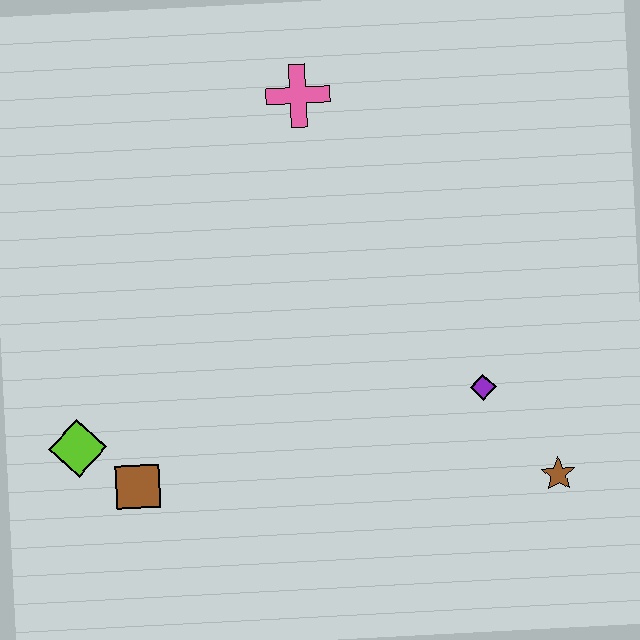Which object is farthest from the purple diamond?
The lime diamond is farthest from the purple diamond.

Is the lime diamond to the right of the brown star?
No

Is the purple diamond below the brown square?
No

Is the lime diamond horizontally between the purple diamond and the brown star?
No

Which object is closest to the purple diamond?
The brown star is closest to the purple diamond.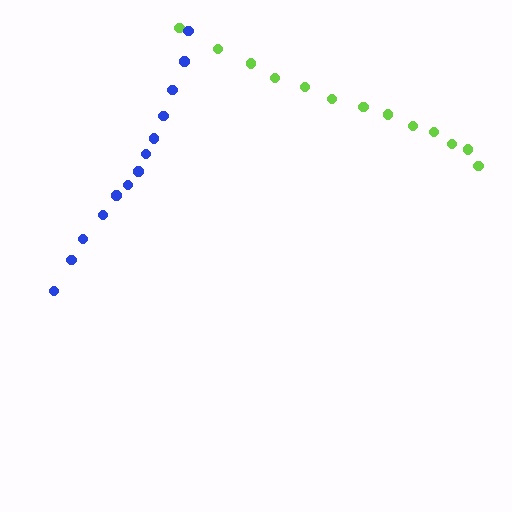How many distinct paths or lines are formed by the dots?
There are 2 distinct paths.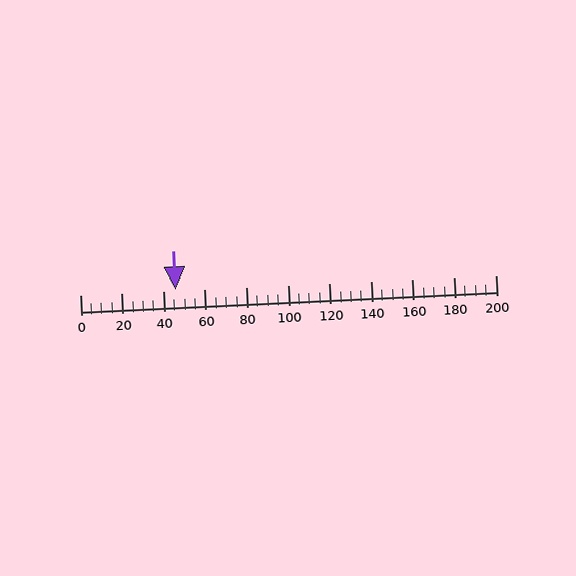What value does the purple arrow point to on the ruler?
The purple arrow points to approximately 46.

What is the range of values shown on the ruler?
The ruler shows values from 0 to 200.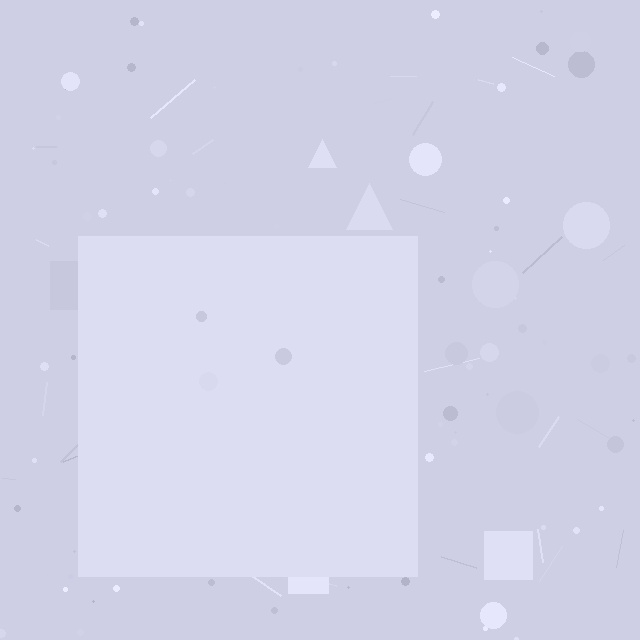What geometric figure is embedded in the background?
A square is embedded in the background.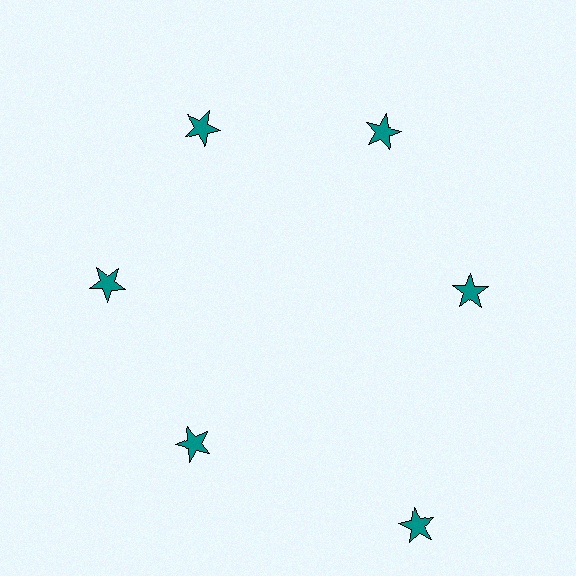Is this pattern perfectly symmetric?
No. The 6 teal stars are arranged in a ring, but one element near the 5 o'clock position is pushed outward from the center, breaking the 6-fold rotational symmetry.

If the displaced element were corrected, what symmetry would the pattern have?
It would have 6-fold rotational symmetry — the pattern would map onto itself every 60 degrees.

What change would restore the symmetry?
The symmetry would be restored by moving it inward, back onto the ring so that all 6 stars sit at equal angles and equal distance from the center.